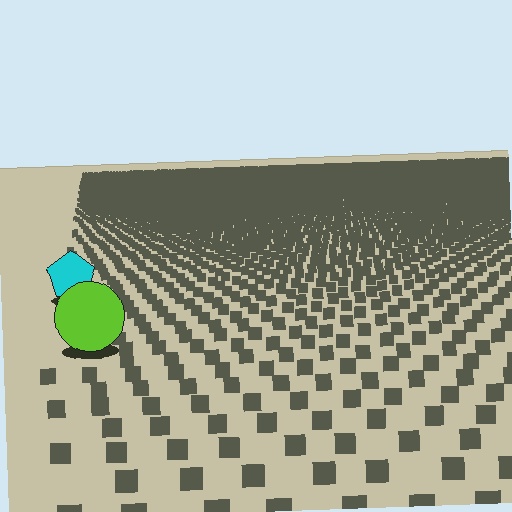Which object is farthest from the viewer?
The cyan pentagon is farthest from the viewer. It appears smaller and the ground texture around it is denser.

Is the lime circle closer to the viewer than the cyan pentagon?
Yes. The lime circle is closer — you can tell from the texture gradient: the ground texture is coarser near it.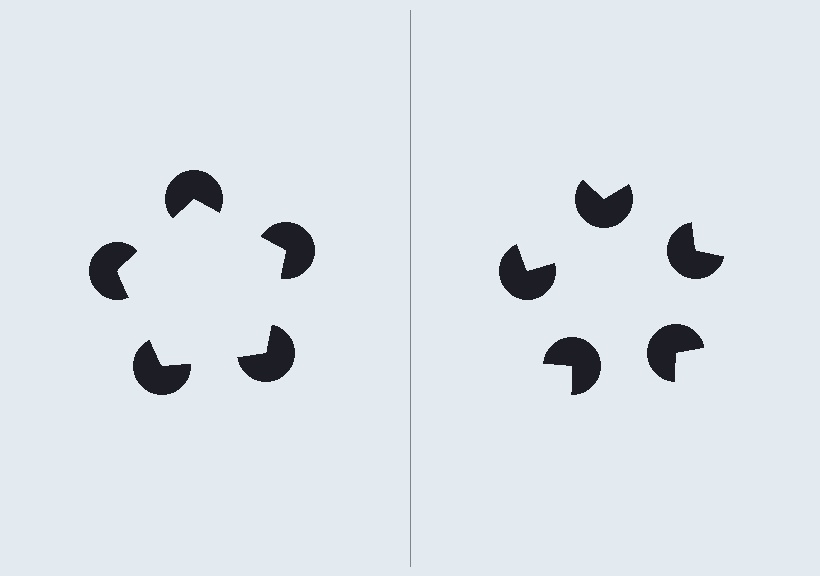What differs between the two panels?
The pac-man discs are positioned identically on both sides; only the wedge orientations differ. On the left they align to a pentagon; on the right they are misaligned.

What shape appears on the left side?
An illusory pentagon.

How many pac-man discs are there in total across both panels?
10 — 5 on each side.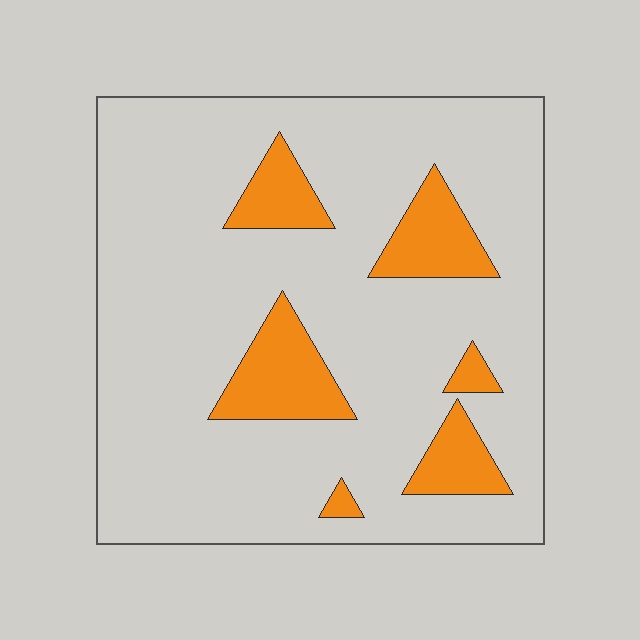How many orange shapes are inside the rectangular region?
6.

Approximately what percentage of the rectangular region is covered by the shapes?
Approximately 15%.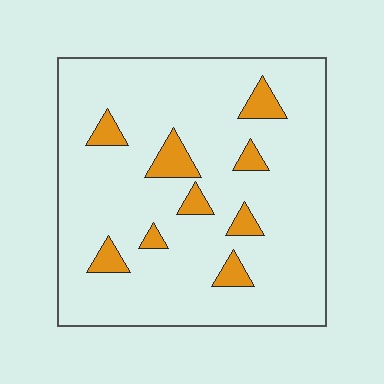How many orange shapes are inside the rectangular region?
9.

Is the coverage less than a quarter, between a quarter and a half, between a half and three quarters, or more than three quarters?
Less than a quarter.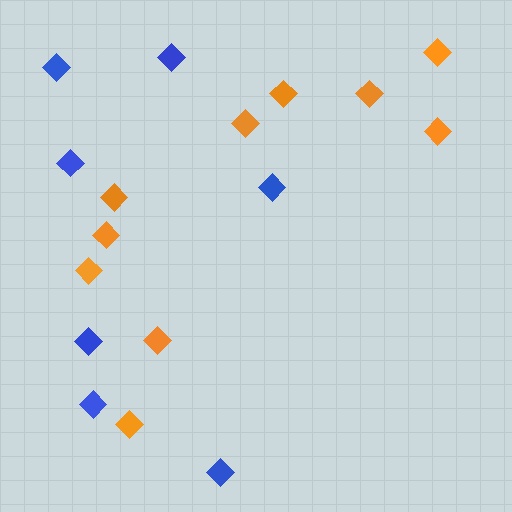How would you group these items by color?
There are 2 groups: one group of orange diamonds (10) and one group of blue diamonds (7).